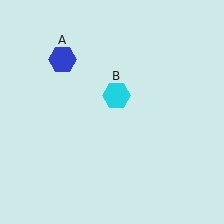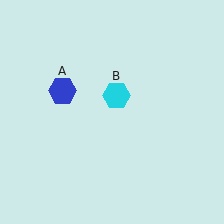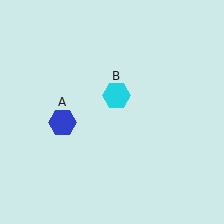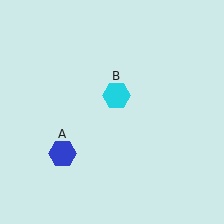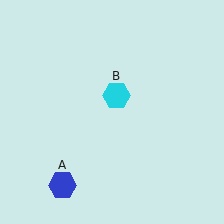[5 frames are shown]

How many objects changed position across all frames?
1 object changed position: blue hexagon (object A).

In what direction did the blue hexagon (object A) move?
The blue hexagon (object A) moved down.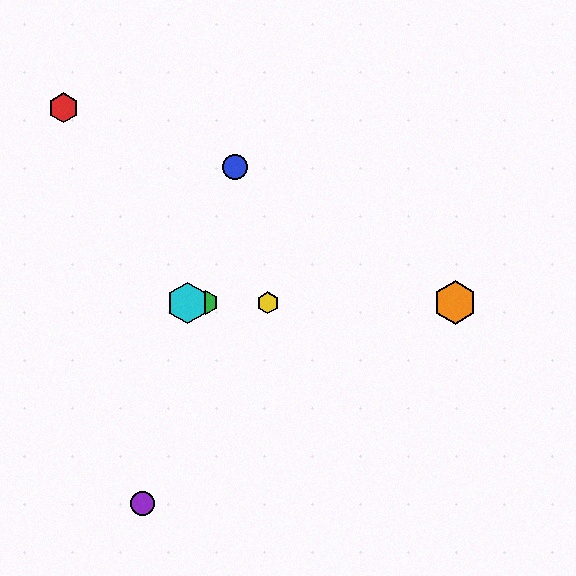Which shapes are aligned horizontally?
The green hexagon, the yellow hexagon, the orange hexagon, the cyan hexagon are aligned horizontally.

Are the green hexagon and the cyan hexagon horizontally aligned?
Yes, both are at y≈303.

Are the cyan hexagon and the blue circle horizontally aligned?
No, the cyan hexagon is at y≈303 and the blue circle is at y≈167.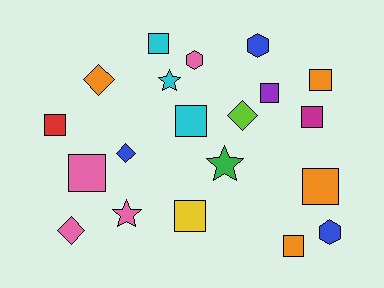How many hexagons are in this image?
There are 3 hexagons.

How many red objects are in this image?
There is 1 red object.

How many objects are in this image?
There are 20 objects.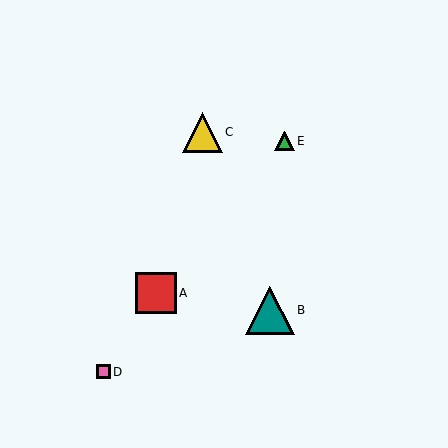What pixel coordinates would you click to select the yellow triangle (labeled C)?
Click at (202, 132) to select the yellow triangle C.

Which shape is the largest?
The teal triangle (labeled B) is the largest.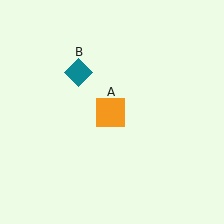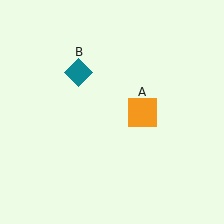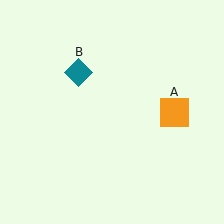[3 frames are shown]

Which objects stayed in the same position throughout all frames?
Teal diamond (object B) remained stationary.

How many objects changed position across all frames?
1 object changed position: orange square (object A).